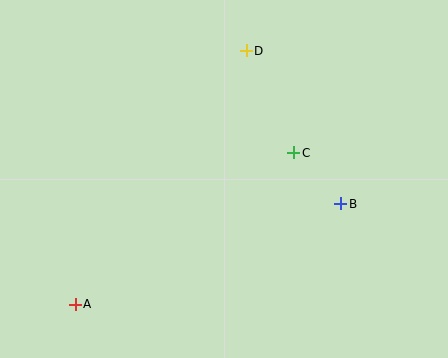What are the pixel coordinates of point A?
Point A is at (75, 304).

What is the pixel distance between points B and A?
The distance between B and A is 284 pixels.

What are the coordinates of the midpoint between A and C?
The midpoint between A and C is at (184, 229).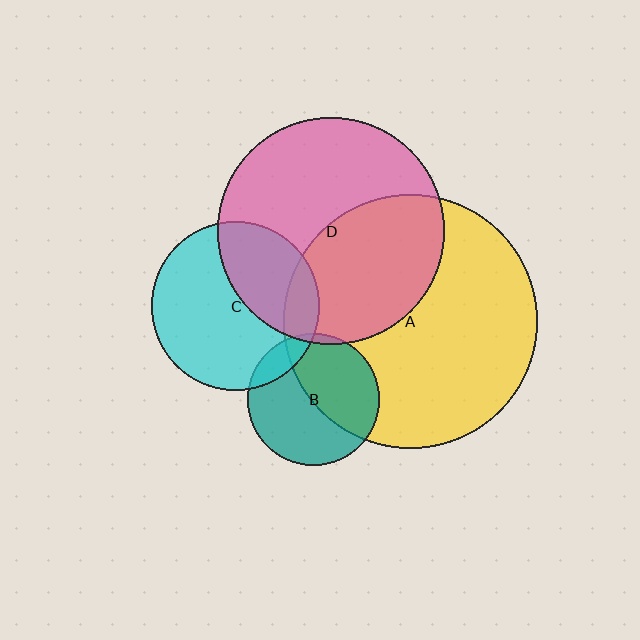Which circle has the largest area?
Circle A (yellow).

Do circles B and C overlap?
Yes.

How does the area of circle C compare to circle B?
Approximately 1.6 times.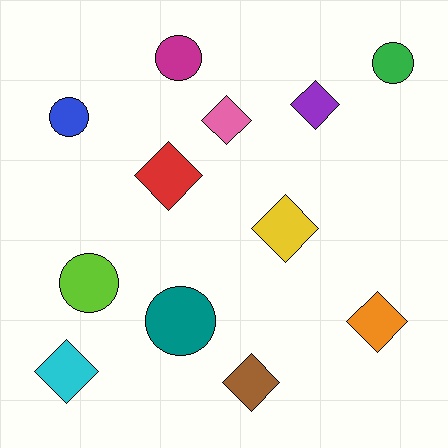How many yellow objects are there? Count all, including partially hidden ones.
There is 1 yellow object.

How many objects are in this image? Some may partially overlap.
There are 12 objects.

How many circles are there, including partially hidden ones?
There are 5 circles.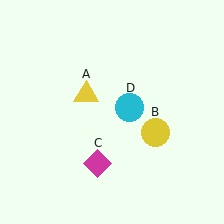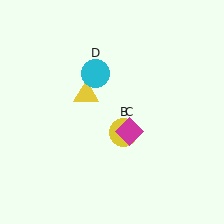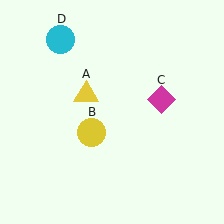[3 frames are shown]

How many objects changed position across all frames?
3 objects changed position: yellow circle (object B), magenta diamond (object C), cyan circle (object D).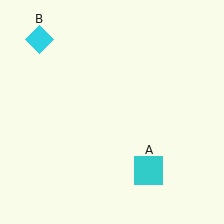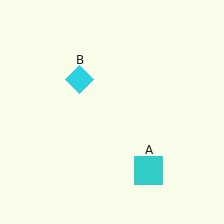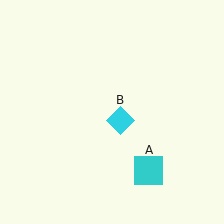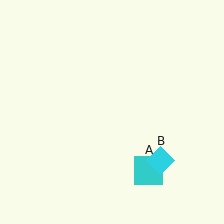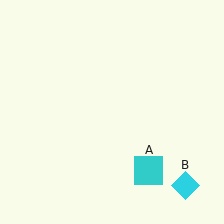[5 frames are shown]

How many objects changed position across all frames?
1 object changed position: cyan diamond (object B).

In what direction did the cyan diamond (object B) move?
The cyan diamond (object B) moved down and to the right.